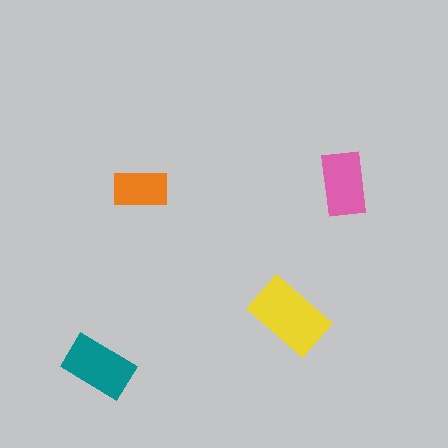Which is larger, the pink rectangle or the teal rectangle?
The teal one.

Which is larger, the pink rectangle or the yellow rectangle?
The yellow one.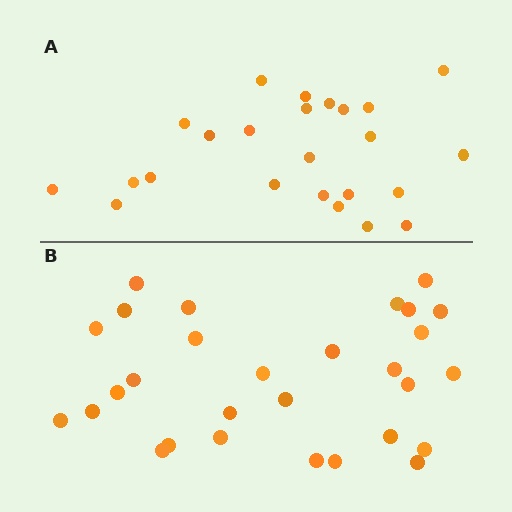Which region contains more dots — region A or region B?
Region B (the bottom region) has more dots.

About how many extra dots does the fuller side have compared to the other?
Region B has about 5 more dots than region A.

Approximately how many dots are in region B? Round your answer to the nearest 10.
About 30 dots. (The exact count is 29, which rounds to 30.)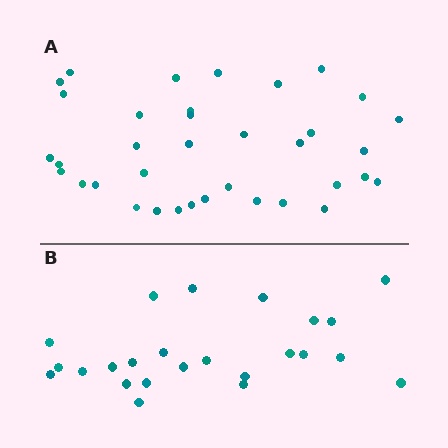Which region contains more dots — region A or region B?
Region A (the top region) has more dots.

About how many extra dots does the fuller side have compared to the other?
Region A has roughly 12 or so more dots than region B.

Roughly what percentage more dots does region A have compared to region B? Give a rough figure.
About 50% more.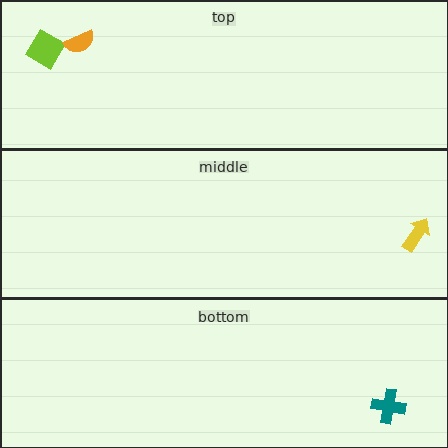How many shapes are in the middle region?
1.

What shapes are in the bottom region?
The teal cross.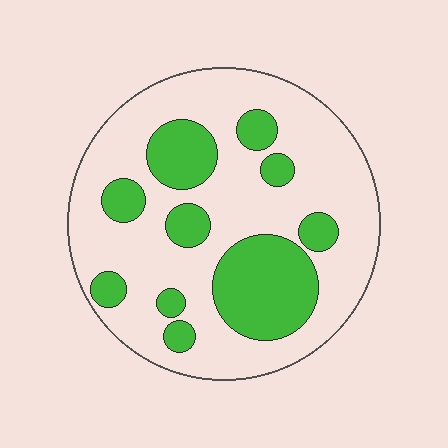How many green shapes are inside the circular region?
10.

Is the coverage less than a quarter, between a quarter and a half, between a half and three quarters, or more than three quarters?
Between a quarter and a half.